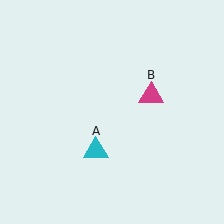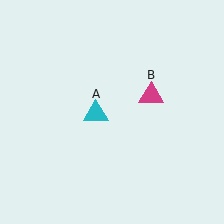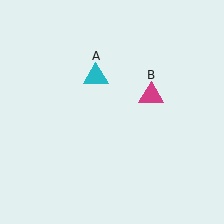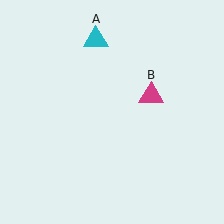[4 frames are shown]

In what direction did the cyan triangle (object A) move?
The cyan triangle (object A) moved up.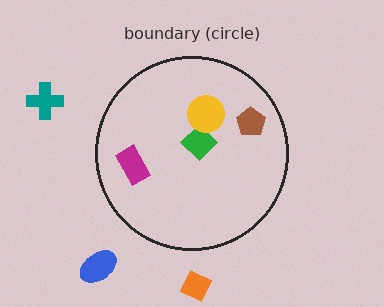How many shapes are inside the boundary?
4 inside, 3 outside.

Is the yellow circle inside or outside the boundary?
Inside.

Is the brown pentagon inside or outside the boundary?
Inside.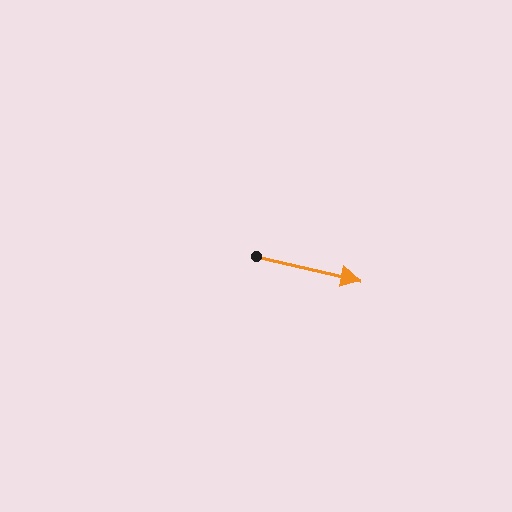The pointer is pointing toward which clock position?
Roughly 3 o'clock.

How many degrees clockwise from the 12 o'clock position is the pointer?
Approximately 103 degrees.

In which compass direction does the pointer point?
East.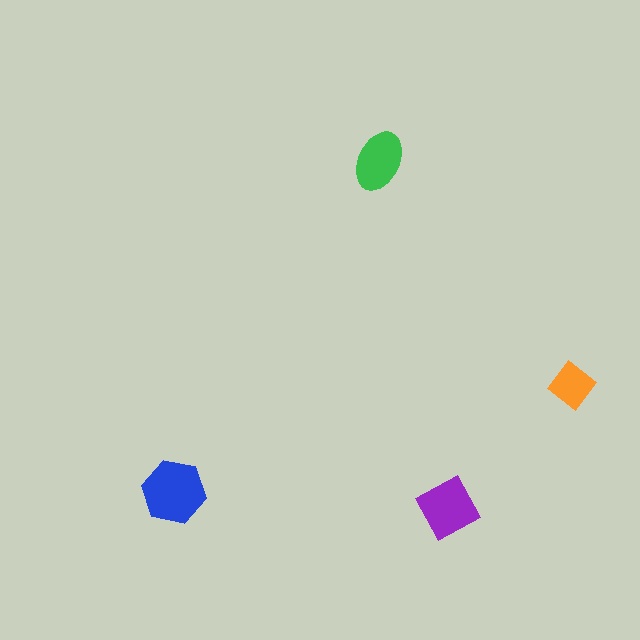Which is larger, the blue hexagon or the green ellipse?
The blue hexagon.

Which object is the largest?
The blue hexagon.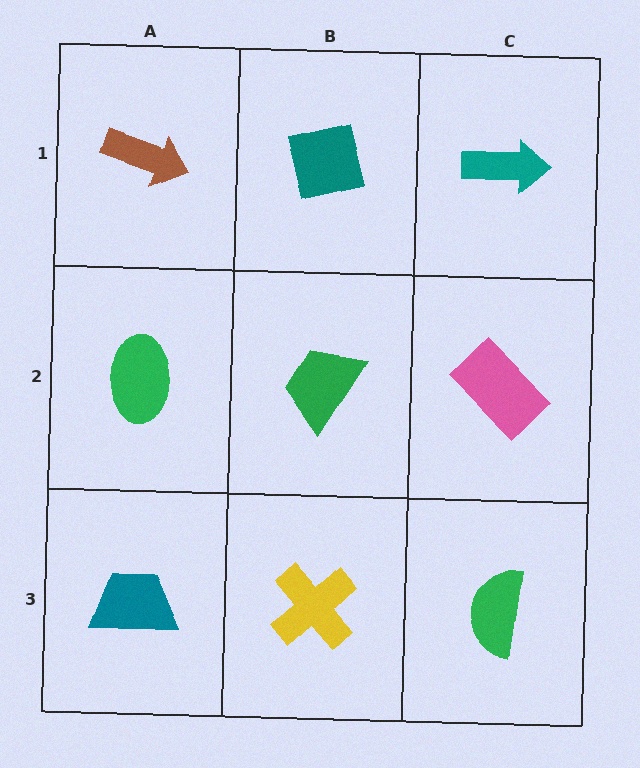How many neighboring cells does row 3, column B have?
3.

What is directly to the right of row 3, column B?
A green semicircle.